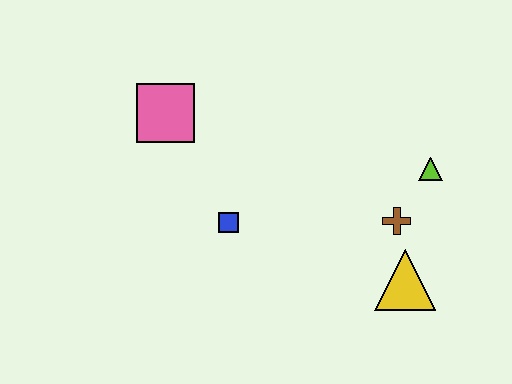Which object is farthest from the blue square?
The lime triangle is farthest from the blue square.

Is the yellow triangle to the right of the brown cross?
Yes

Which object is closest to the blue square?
The pink square is closest to the blue square.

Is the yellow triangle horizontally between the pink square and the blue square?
No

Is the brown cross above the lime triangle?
No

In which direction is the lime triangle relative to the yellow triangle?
The lime triangle is above the yellow triangle.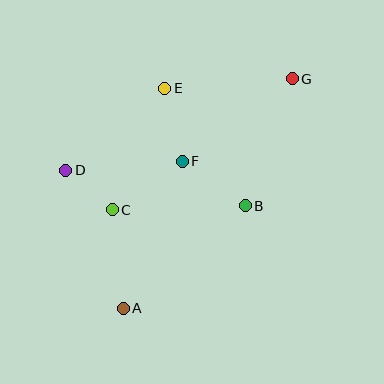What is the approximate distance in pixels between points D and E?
The distance between D and E is approximately 128 pixels.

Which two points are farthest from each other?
Points A and G are farthest from each other.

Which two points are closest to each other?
Points C and D are closest to each other.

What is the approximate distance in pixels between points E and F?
The distance between E and F is approximately 75 pixels.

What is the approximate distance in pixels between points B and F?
The distance between B and F is approximately 77 pixels.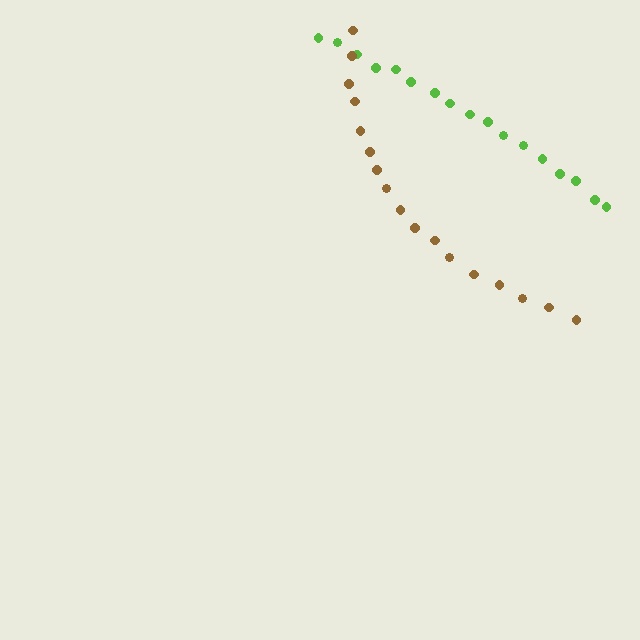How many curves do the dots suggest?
There are 2 distinct paths.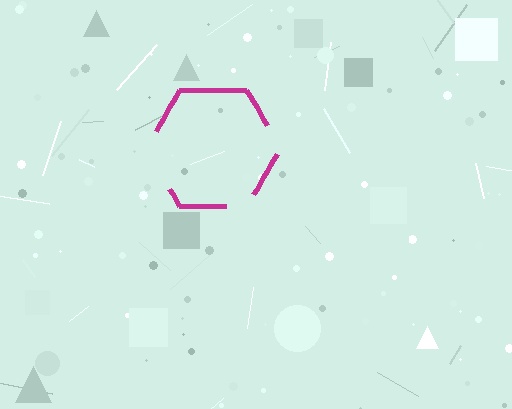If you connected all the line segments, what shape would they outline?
They would outline a hexagon.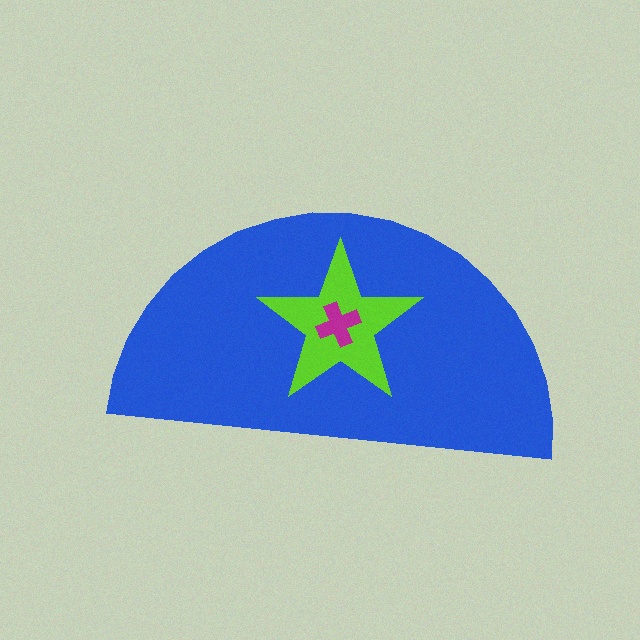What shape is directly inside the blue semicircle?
The lime star.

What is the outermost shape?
The blue semicircle.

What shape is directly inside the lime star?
The magenta cross.